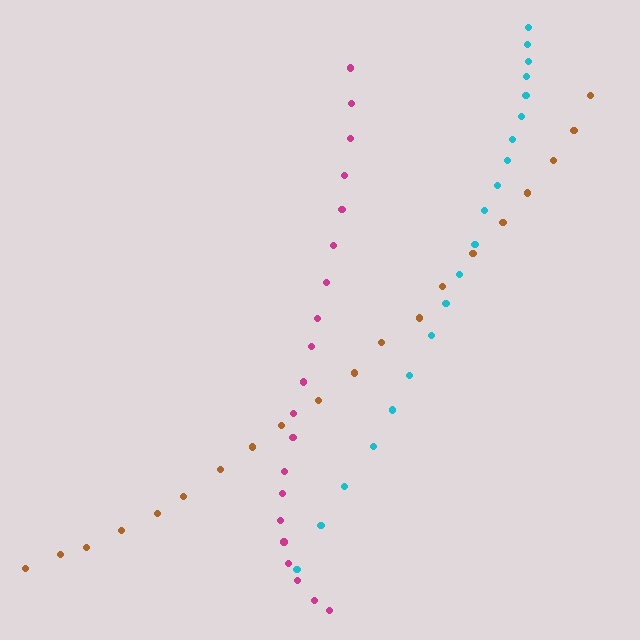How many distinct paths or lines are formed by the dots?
There are 3 distinct paths.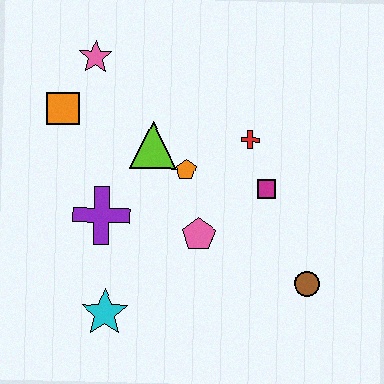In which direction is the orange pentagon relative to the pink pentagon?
The orange pentagon is above the pink pentagon.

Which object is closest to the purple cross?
The lime triangle is closest to the purple cross.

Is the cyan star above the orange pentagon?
No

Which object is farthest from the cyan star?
The pink star is farthest from the cyan star.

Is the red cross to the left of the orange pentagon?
No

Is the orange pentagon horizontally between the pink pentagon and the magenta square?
No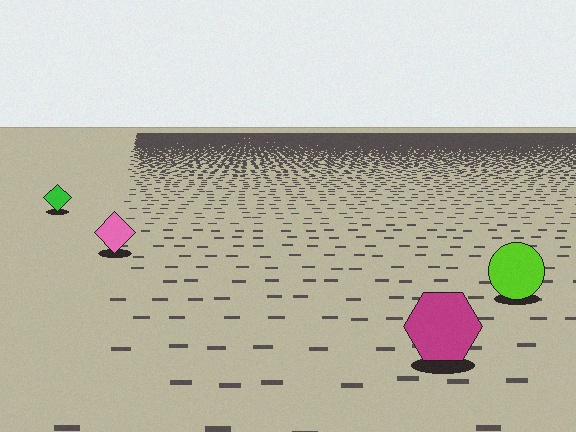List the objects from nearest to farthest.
From nearest to farthest: the magenta hexagon, the lime circle, the pink diamond, the green diamond.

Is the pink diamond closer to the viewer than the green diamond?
Yes. The pink diamond is closer — you can tell from the texture gradient: the ground texture is coarser near it.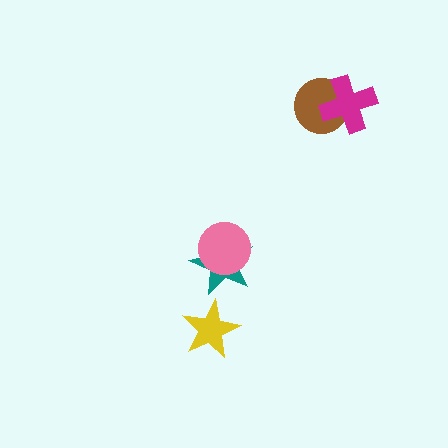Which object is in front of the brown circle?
The magenta cross is in front of the brown circle.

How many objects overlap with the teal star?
1 object overlaps with the teal star.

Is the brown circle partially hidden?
Yes, it is partially covered by another shape.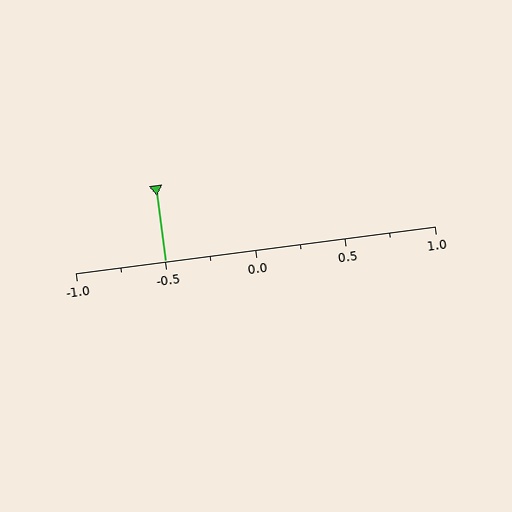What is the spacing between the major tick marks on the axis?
The major ticks are spaced 0.5 apart.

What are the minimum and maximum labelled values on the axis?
The axis runs from -1.0 to 1.0.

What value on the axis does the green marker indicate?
The marker indicates approximately -0.5.